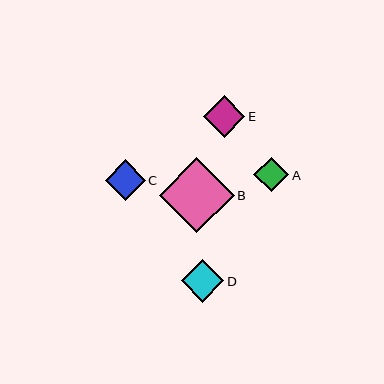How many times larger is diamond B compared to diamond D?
Diamond B is approximately 1.8 times the size of diamond D.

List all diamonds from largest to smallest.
From largest to smallest: B, D, E, C, A.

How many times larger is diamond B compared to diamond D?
Diamond B is approximately 1.8 times the size of diamond D.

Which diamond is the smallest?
Diamond A is the smallest with a size of approximately 35 pixels.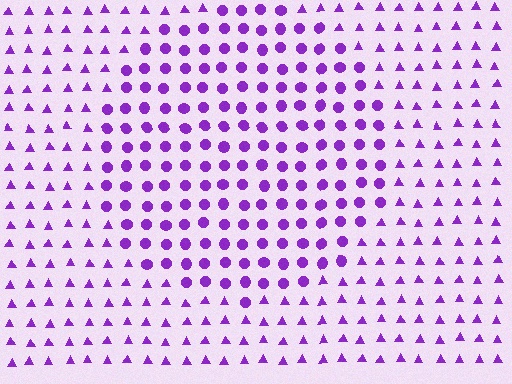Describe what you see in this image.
The image is filled with small purple elements arranged in a uniform grid. A circle-shaped region contains circles, while the surrounding area contains triangles. The boundary is defined purely by the change in element shape.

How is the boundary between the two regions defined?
The boundary is defined by a change in element shape: circles inside vs. triangles outside. All elements share the same color and spacing.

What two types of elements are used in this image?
The image uses circles inside the circle region and triangles outside it.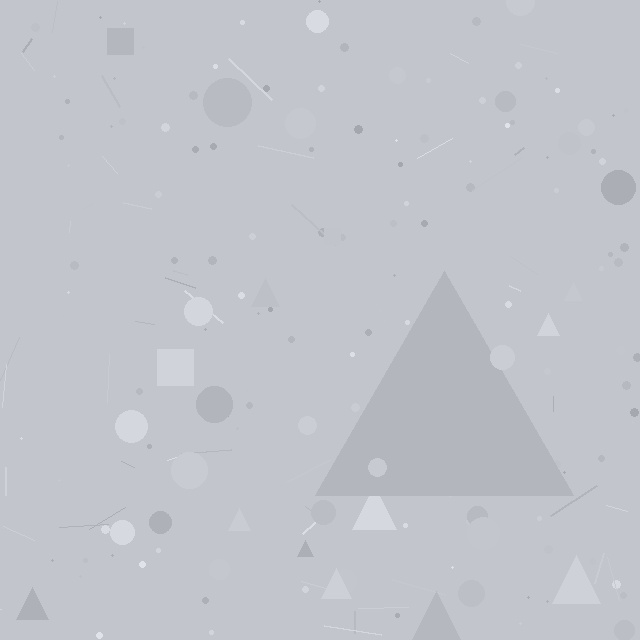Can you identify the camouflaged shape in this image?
The camouflaged shape is a triangle.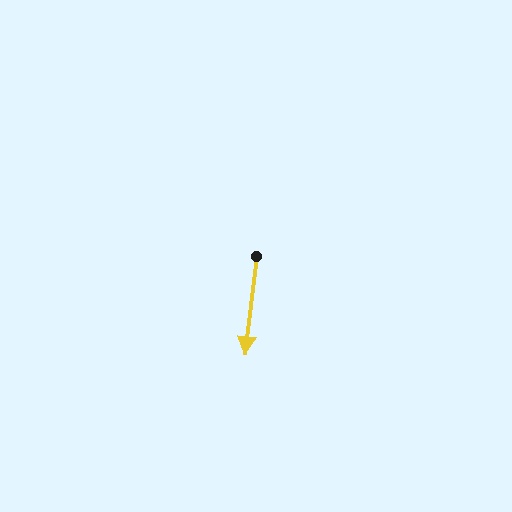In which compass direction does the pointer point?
South.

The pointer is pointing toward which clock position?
Roughly 6 o'clock.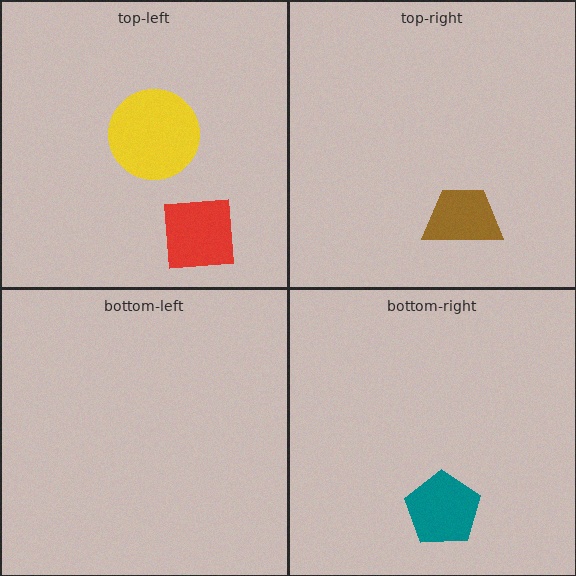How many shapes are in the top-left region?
2.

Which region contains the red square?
The top-left region.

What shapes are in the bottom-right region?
The teal pentagon.